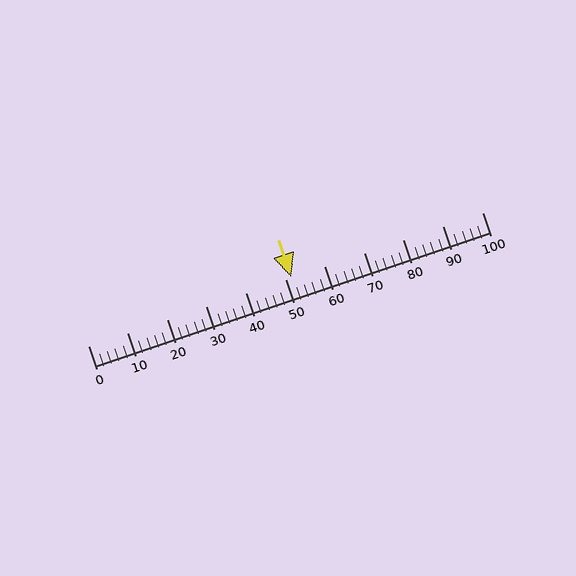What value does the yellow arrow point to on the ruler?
The yellow arrow points to approximately 52.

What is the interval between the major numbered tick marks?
The major tick marks are spaced 10 units apart.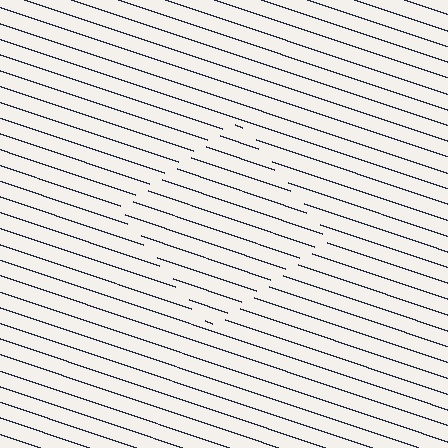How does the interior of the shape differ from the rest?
The interior of the shape contains the same grating, shifted by half a period — the contour is defined by the phase discontinuity where line-ends from the inner and outer gratings abut.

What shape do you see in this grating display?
An illusory square. The interior of the shape contains the same grating, shifted by half a period — the contour is defined by the phase discontinuity where line-ends from the inner and outer gratings abut.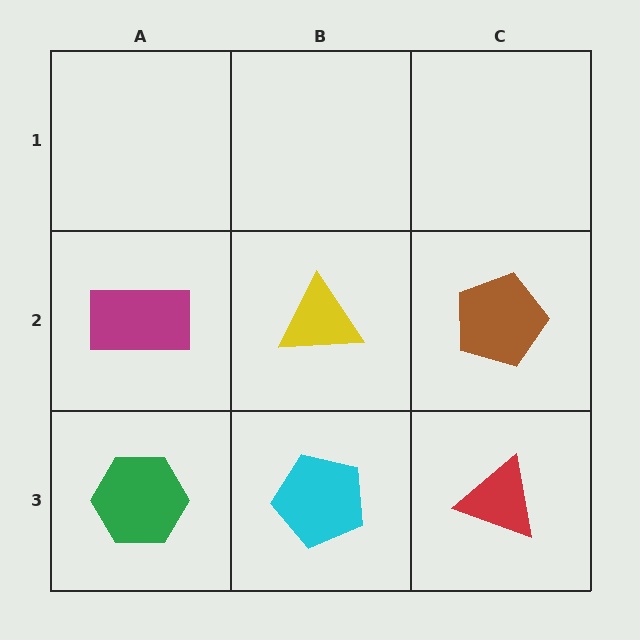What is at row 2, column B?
A yellow triangle.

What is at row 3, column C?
A red triangle.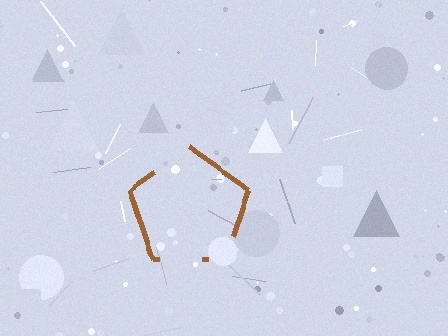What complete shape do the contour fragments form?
The contour fragments form a pentagon.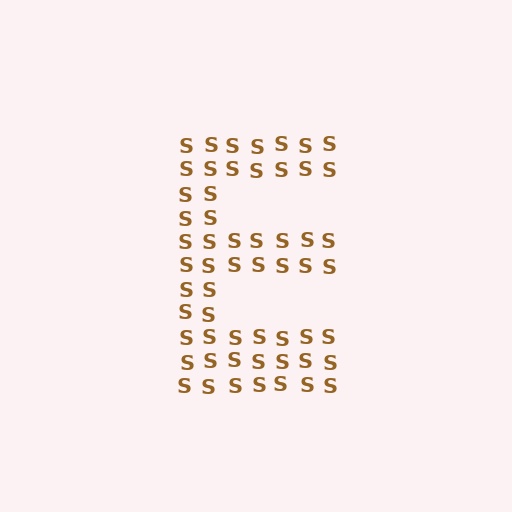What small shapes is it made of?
It is made of small letter S's.